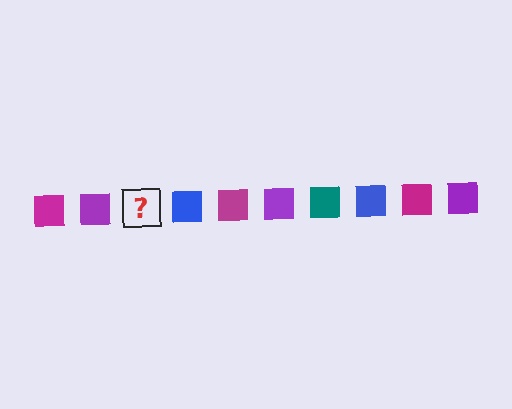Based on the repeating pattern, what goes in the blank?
The blank should be a teal square.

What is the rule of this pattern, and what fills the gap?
The rule is that the pattern cycles through magenta, purple, teal, blue squares. The gap should be filled with a teal square.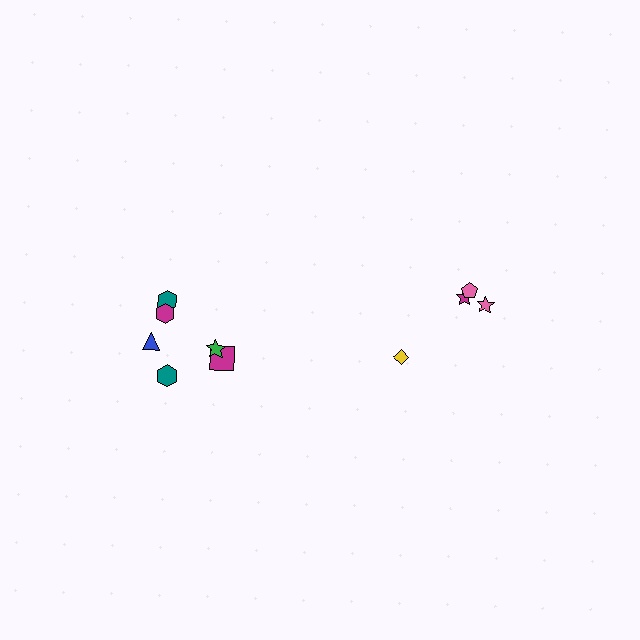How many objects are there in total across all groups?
There are 10 objects.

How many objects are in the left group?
There are 6 objects.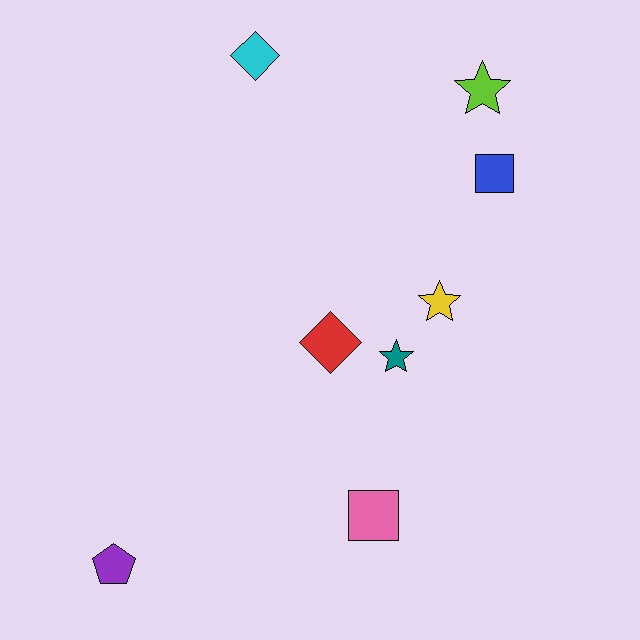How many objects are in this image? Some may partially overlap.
There are 8 objects.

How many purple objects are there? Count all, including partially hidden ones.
There is 1 purple object.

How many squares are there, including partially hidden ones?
There are 2 squares.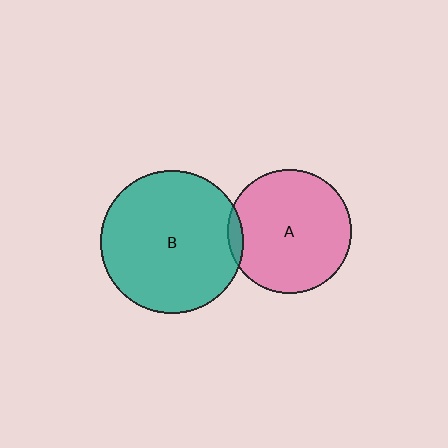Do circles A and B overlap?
Yes.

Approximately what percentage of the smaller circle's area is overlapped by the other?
Approximately 5%.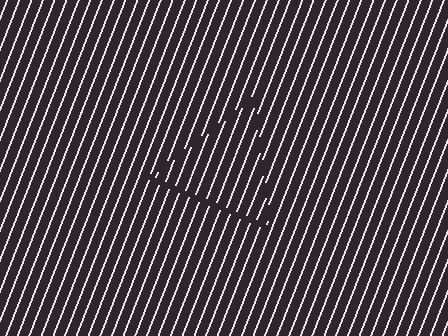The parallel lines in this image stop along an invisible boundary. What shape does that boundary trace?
An illusory triangle. The interior of the shape contains the same grating, shifted by half a period — the contour is defined by the phase discontinuity where line-ends from the inner and outer gratings abut.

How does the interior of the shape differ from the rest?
The interior of the shape contains the same grating, shifted by half a period — the contour is defined by the phase discontinuity where line-ends from the inner and outer gratings abut.